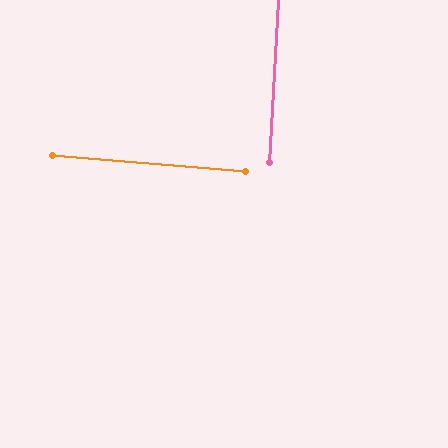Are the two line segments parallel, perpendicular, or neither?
Perpendicular — they meet at approximately 88°.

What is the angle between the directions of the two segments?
Approximately 88 degrees.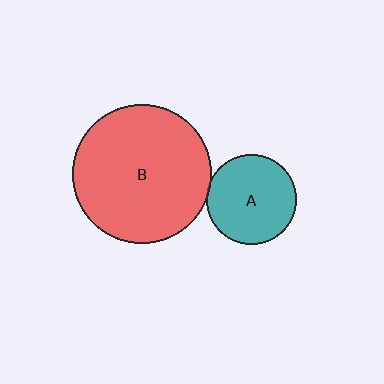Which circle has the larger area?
Circle B (red).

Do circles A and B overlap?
Yes.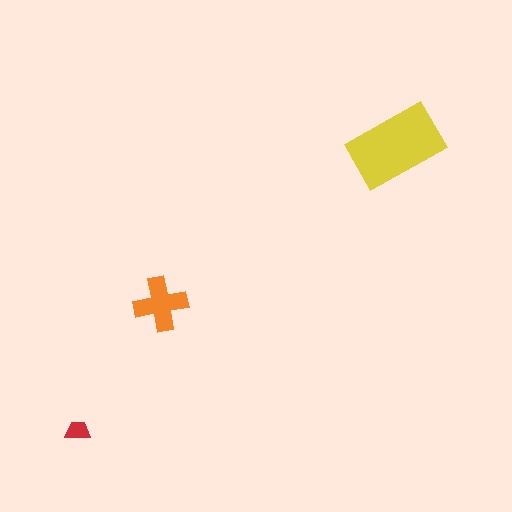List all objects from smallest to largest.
The red trapezoid, the orange cross, the yellow rectangle.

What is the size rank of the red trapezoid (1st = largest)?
3rd.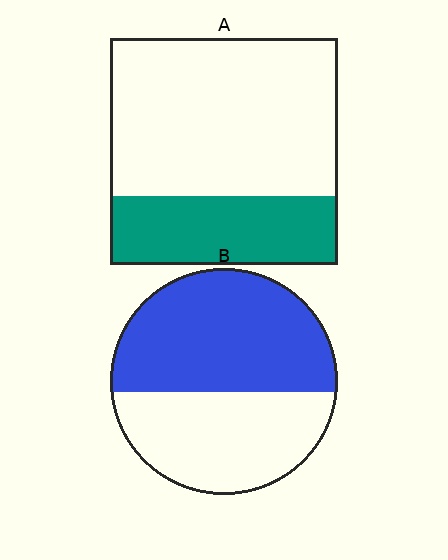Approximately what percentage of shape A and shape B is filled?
A is approximately 30% and B is approximately 55%.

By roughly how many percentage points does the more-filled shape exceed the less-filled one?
By roughly 25 percentage points (B over A).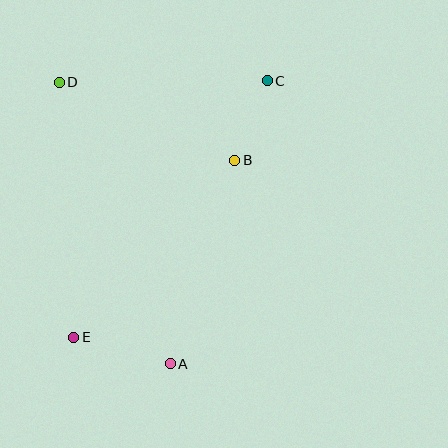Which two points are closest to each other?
Points B and C are closest to each other.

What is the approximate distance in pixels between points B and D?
The distance between B and D is approximately 192 pixels.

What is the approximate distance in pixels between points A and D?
The distance between A and D is approximately 303 pixels.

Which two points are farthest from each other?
Points C and E are farthest from each other.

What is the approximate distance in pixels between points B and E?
The distance between B and E is approximately 239 pixels.